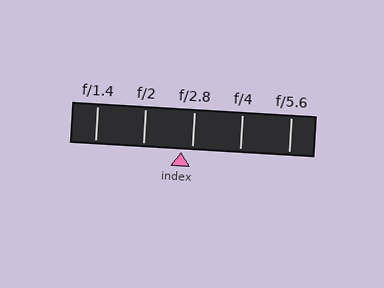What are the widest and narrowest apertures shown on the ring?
The widest aperture shown is f/1.4 and the narrowest is f/5.6.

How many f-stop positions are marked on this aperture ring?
There are 5 f-stop positions marked.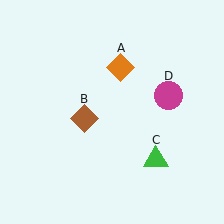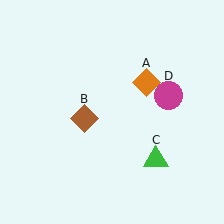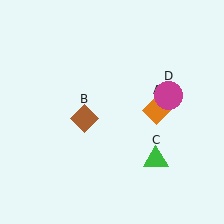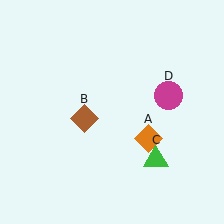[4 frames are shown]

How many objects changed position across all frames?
1 object changed position: orange diamond (object A).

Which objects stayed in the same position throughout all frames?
Brown diamond (object B) and green triangle (object C) and magenta circle (object D) remained stationary.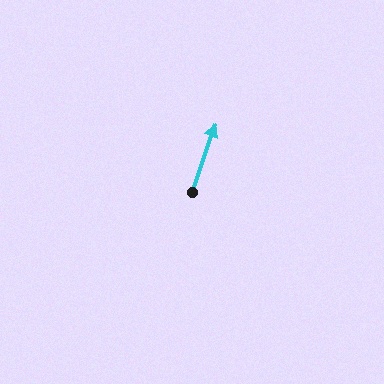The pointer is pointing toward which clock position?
Roughly 1 o'clock.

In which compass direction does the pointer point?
North.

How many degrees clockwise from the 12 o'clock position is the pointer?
Approximately 19 degrees.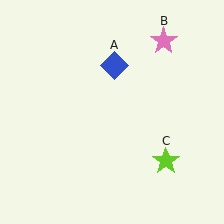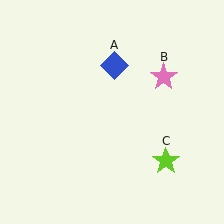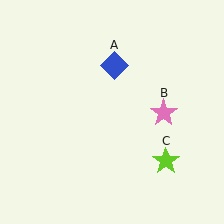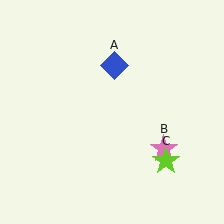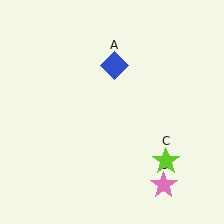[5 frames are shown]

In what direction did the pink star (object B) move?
The pink star (object B) moved down.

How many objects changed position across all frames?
1 object changed position: pink star (object B).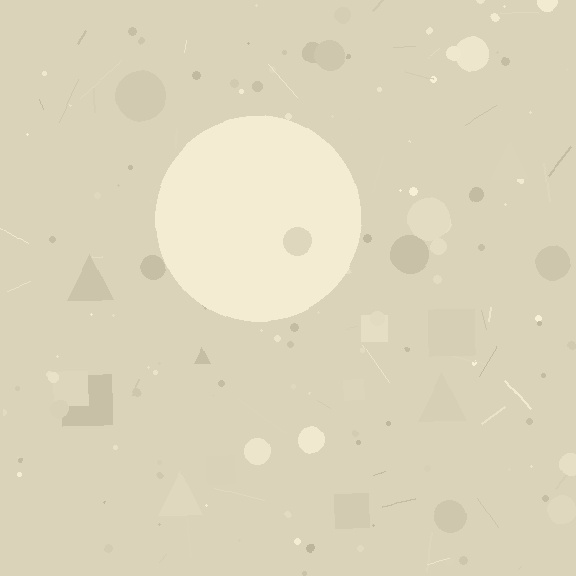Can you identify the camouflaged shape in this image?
The camouflaged shape is a circle.